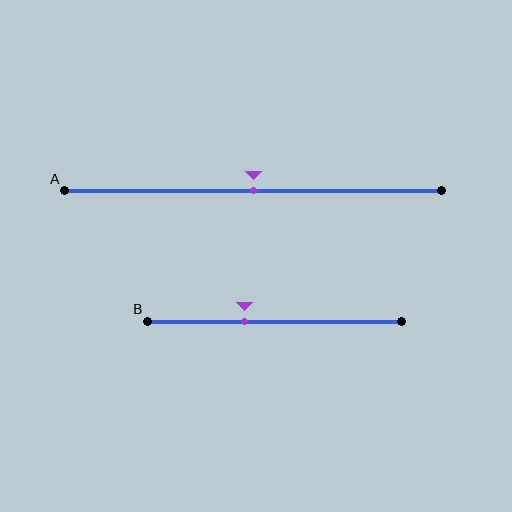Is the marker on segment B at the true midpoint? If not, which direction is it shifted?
No, the marker on segment B is shifted to the left by about 12% of the segment length.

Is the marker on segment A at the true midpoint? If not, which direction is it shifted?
Yes, the marker on segment A is at the true midpoint.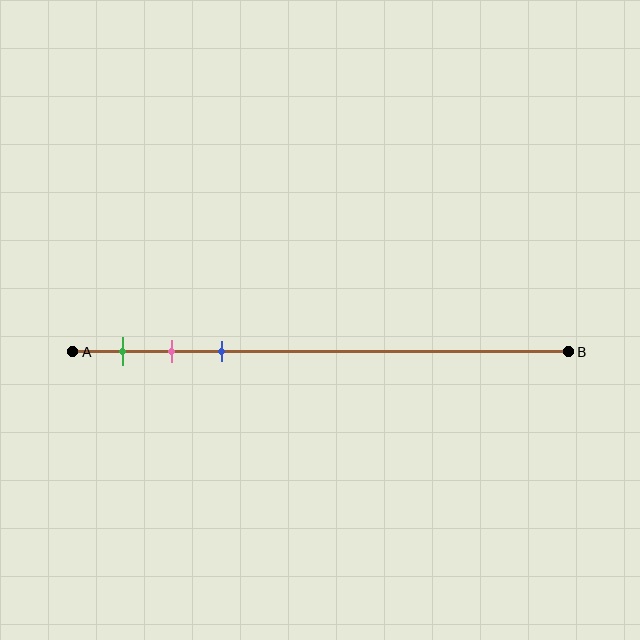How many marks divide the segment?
There are 3 marks dividing the segment.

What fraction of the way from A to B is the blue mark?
The blue mark is approximately 30% (0.3) of the way from A to B.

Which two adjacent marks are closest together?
The pink and blue marks are the closest adjacent pair.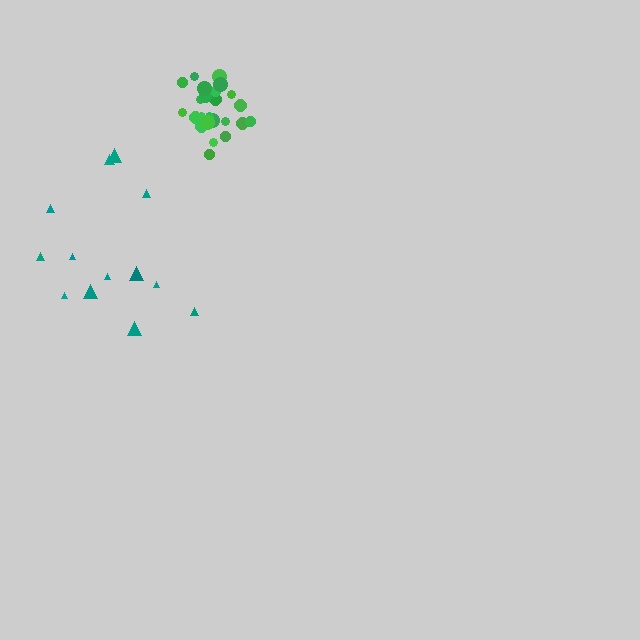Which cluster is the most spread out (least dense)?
Teal.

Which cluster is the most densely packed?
Green.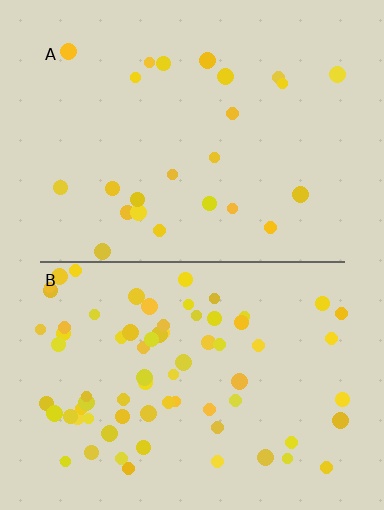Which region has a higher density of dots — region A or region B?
B (the bottom).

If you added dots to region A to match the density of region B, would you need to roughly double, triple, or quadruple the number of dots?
Approximately triple.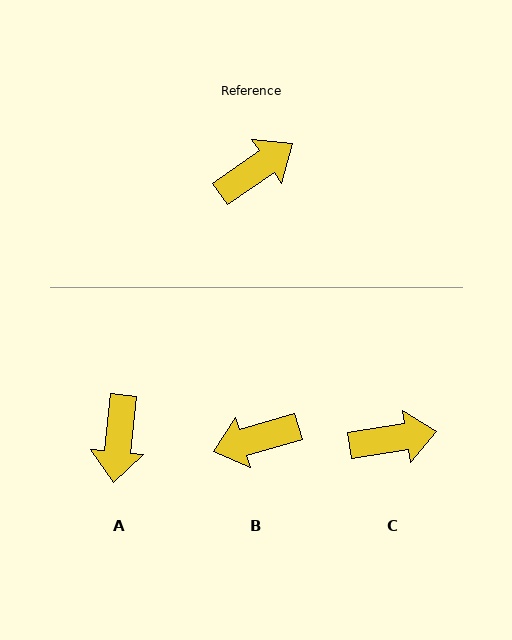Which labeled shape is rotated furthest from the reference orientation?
B, about 161 degrees away.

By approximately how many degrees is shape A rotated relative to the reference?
Approximately 131 degrees clockwise.